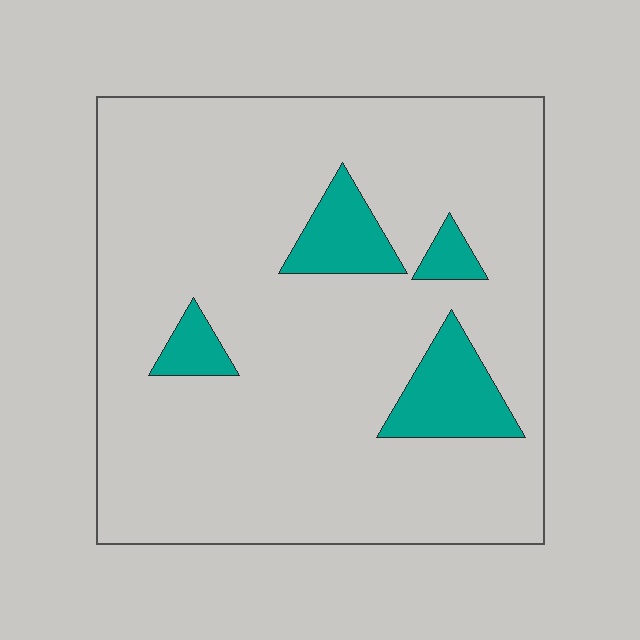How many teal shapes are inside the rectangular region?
4.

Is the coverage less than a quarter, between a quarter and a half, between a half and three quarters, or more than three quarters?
Less than a quarter.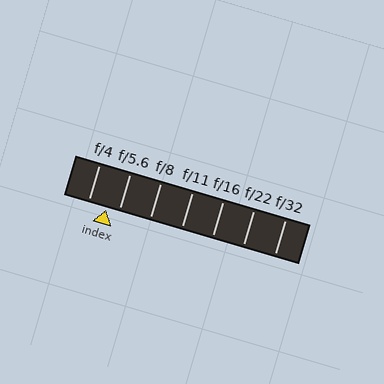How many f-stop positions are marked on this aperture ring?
There are 7 f-stop positions marked.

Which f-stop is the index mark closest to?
The index mark is closest to f/5.6.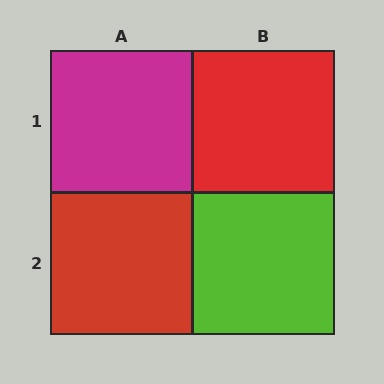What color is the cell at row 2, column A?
Red.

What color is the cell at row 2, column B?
Lime.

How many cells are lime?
1 cell is lime.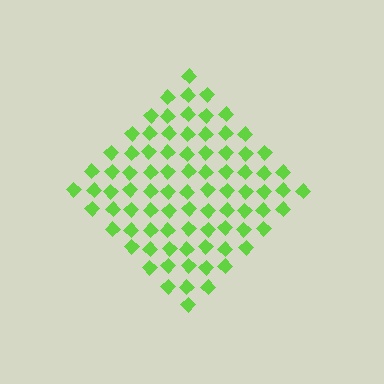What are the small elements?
The small elements are diamonds.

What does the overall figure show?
The overall figure shows a diamond.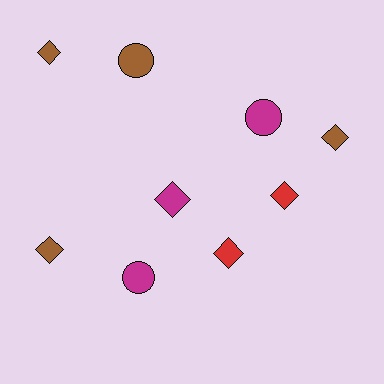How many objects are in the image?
There are 9 objects.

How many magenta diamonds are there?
There is 1 magenta diamond.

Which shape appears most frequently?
Diamond, with 6 objects.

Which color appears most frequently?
Brown, with 4 objects.